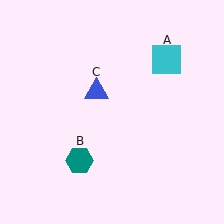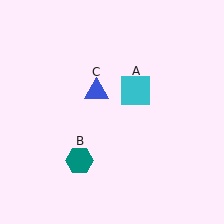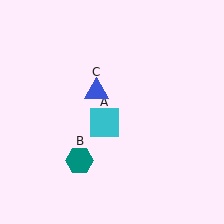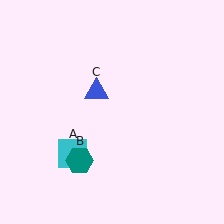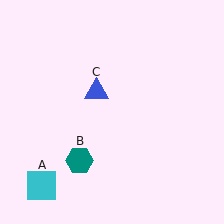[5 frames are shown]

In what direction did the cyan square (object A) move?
The cyan square (object A) moved down and to the left.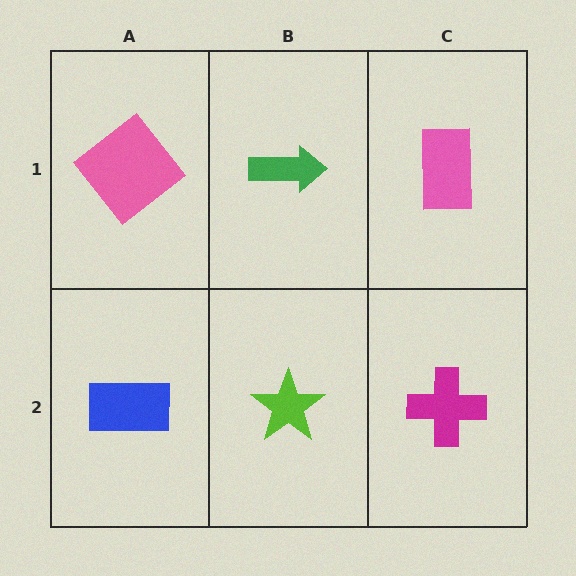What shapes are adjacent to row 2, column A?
A pink diamond (row 1, column A), a lime star (row 2, column B).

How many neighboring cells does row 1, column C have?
2.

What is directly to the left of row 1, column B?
A pink diamond.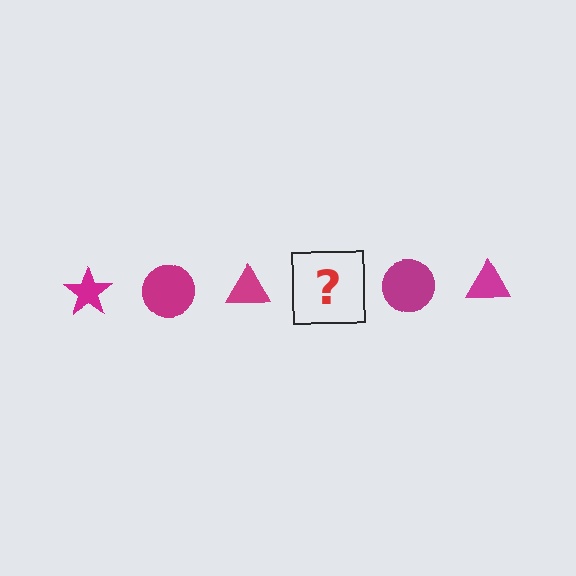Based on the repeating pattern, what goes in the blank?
The blank should be a magenta star.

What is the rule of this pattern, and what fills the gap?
The rule is that the pattern cycles through star, circle, triangle shapes in magenta. The gap should be filled with a magenta star.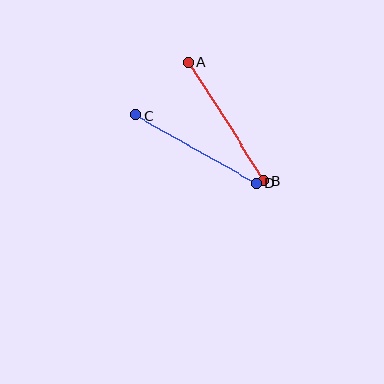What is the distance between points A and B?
The distance is approximately 140 pixels.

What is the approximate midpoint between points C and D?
The midpoint is at approximately (196, 149) pixels.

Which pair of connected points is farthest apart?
Points A and B are farthest apart.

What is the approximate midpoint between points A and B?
The midpoint is at approximately (226, 122) pixels.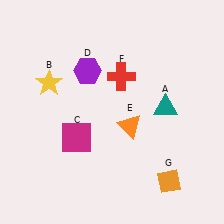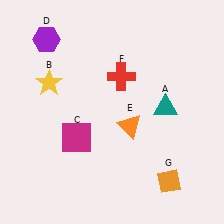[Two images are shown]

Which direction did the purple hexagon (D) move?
The purple hexagon (D) moved left.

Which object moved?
The purple hexagon (D) moved left.